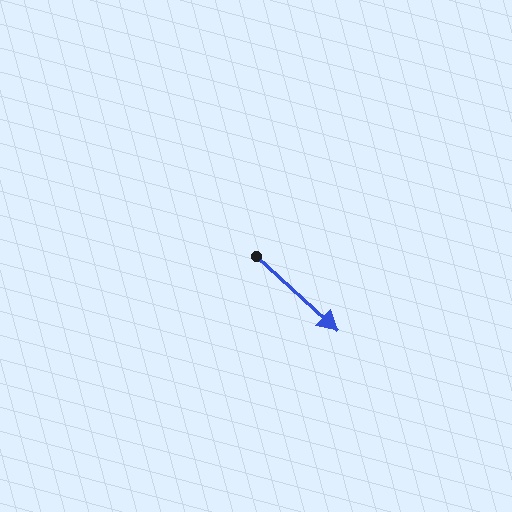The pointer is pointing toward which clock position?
Roughly 4 o'clock.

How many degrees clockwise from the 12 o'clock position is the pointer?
Approximately 132 degrees.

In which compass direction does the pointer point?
Southeast.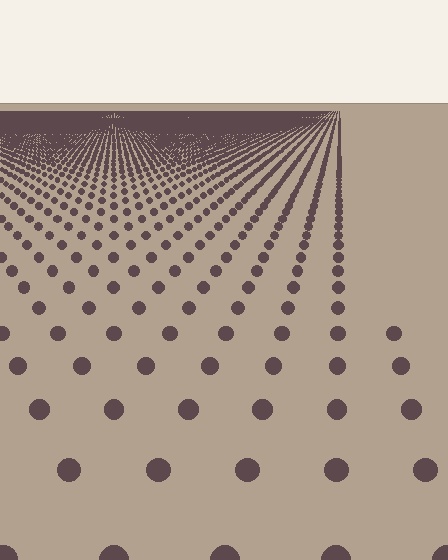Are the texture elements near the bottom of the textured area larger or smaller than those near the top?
Larger. Near the bottom, elements are closer to the viewer and appear at a bigger on-screen size.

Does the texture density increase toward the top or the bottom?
Density increases toward the top.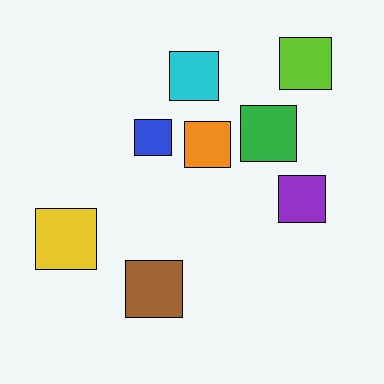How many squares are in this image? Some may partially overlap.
There are 8 squares.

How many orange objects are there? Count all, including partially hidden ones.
There is 1 orange object.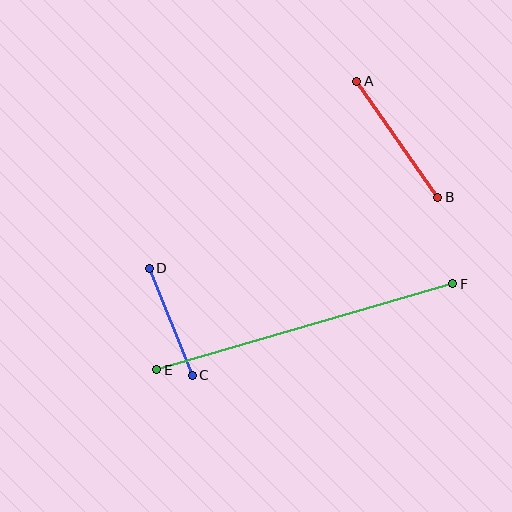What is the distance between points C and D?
The distance is approximately 115 pixels.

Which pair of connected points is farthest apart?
Points E and F are farthest apart.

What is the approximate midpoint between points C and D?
The midpoint is at approximately (171, 322) pixels.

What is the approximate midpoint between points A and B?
The midpoint is at approximately (397, 139) pixels.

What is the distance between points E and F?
The distance is approximately 308 pixels.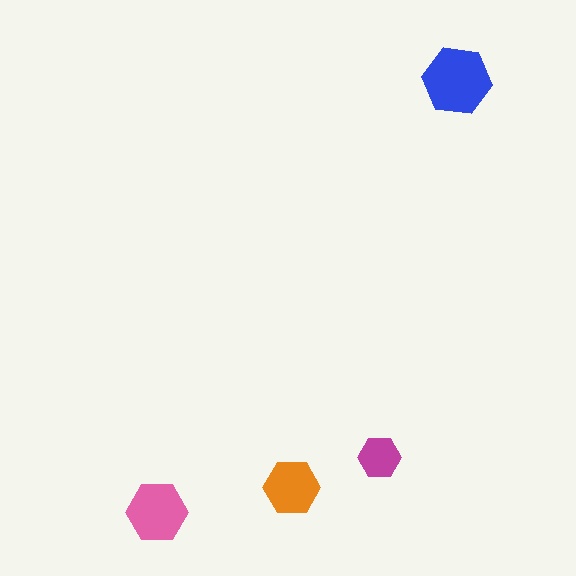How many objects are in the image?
There are 4 objects in the image.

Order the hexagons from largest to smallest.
the blue one, the pink one, the orange one, the magenta one.